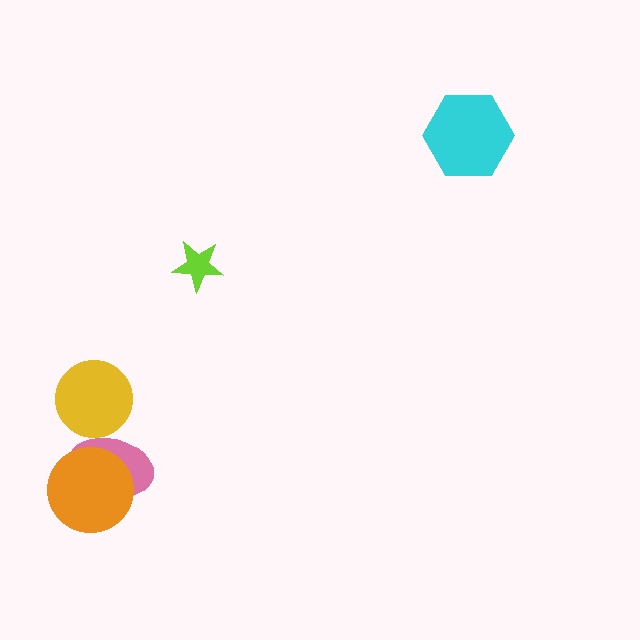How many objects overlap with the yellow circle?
1 object overlaps with the yellow circle.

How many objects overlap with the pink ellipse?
2 objects overlap with the pink ellipse.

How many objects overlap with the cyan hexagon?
0 objects overlap with the cyan hexagon.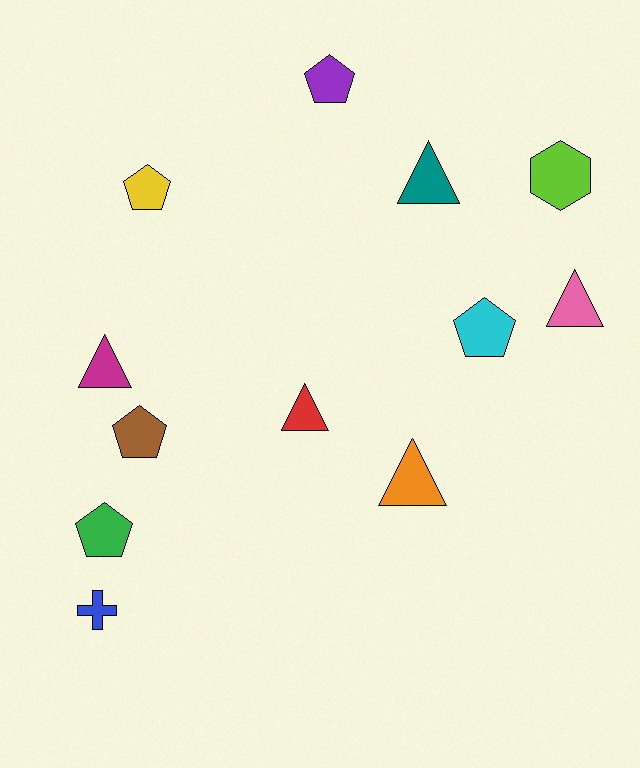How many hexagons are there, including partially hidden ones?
There is 1 hexagon.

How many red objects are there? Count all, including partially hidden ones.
There is 1 red object.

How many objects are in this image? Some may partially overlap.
There are 12 objects.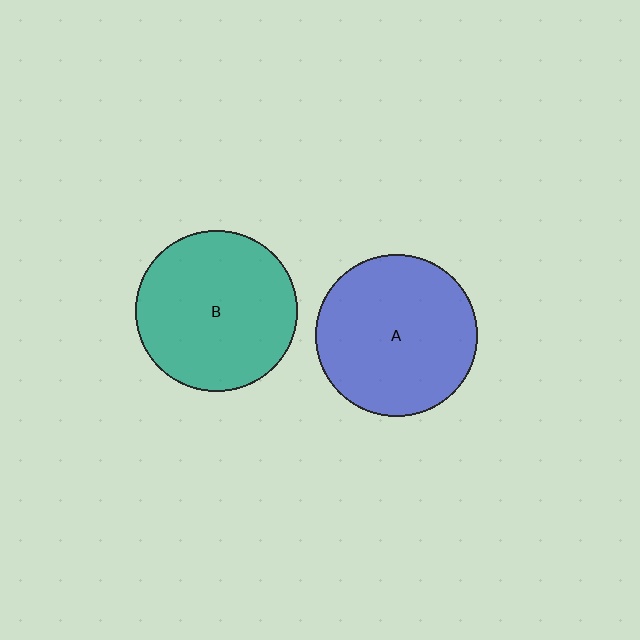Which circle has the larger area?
Circle B (teal).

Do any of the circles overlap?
No, none of the circles overlap.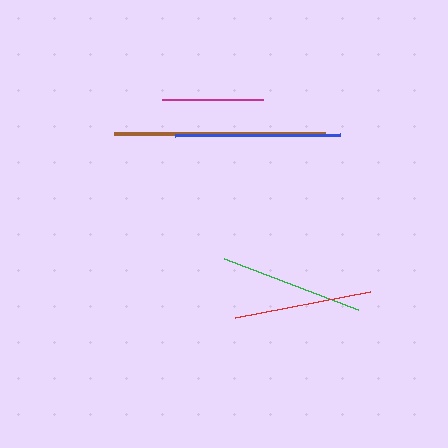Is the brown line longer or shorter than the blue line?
The brown line is longer than the blue line.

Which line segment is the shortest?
The magenta line is the shortest at approximately 101 pixels.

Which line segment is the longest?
The brown line is the longest at approximately 211 pixels.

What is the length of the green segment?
The green segment is approximately 144 pixels long.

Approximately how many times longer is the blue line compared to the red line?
The blue line is approximately 1.2 times the length of the red line.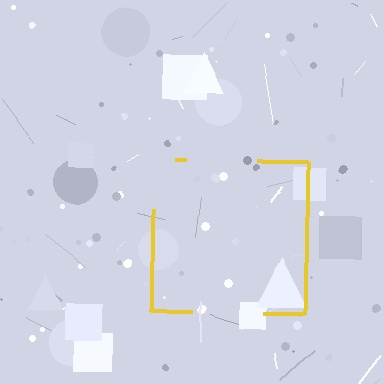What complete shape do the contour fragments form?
The contour fragments form a square.